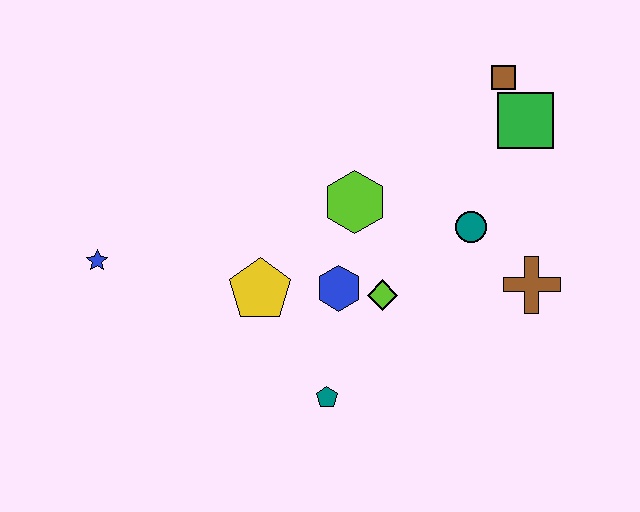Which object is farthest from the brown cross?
The blue star is farthest from the brown cross.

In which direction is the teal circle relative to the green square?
The teal circle is below the green square.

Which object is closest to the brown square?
The green square is closest to the brown square.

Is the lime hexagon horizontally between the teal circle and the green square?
No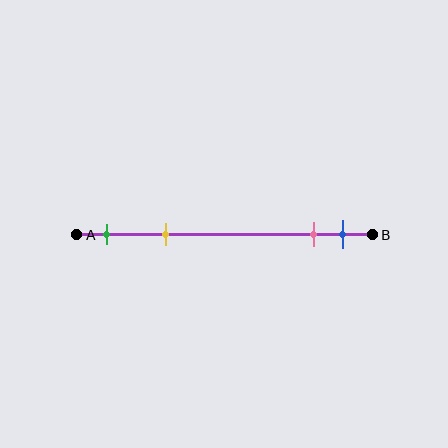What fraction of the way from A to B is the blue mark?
The blue mark is approximately 90% (0.9) of the way from A to B.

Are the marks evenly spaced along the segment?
No, the marks are not evenly spaced.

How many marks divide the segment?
There are 4 marks dividing the segment.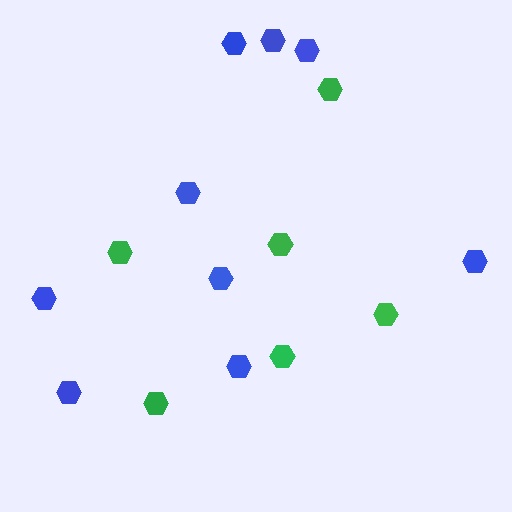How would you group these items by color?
There are 2 groups: one group of green hexagons (6) and one group of blue hexagons (9).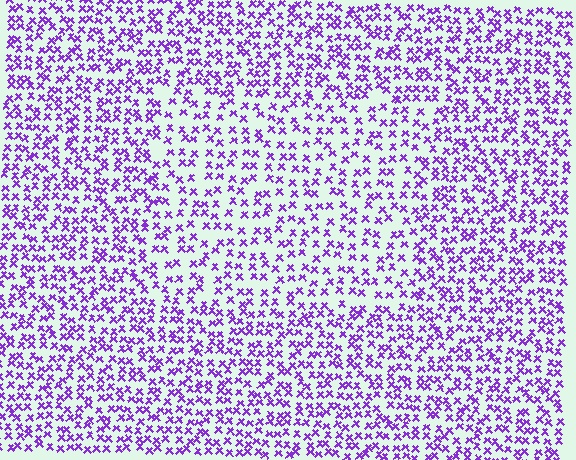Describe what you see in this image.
The image contains small purple elements arranged at two different densities. A rectangle-shaped region is visible where the elements are less densely packed than the surrounding area.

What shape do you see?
I see a rectangle.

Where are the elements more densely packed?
The elements are more densely packed outside the rectangle boundary.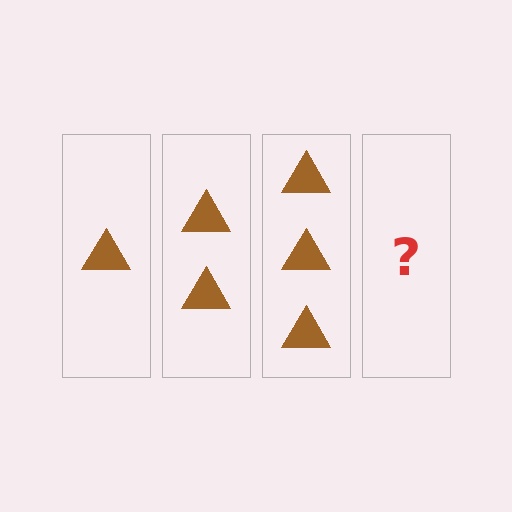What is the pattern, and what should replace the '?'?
The pattern is that each step adds one more triangle. The '?' should be 4 triangles.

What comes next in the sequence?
The next element should be 4 triangles.